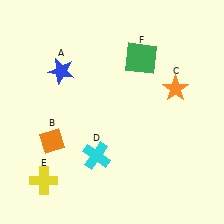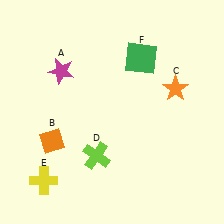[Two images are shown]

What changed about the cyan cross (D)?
In Image 1, D is cyan. In Image 2, it changed to lime.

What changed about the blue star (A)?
In Image 1, A is blue. In Image 2, it changed to magenta.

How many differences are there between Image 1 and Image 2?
There are 2 differences between the two images.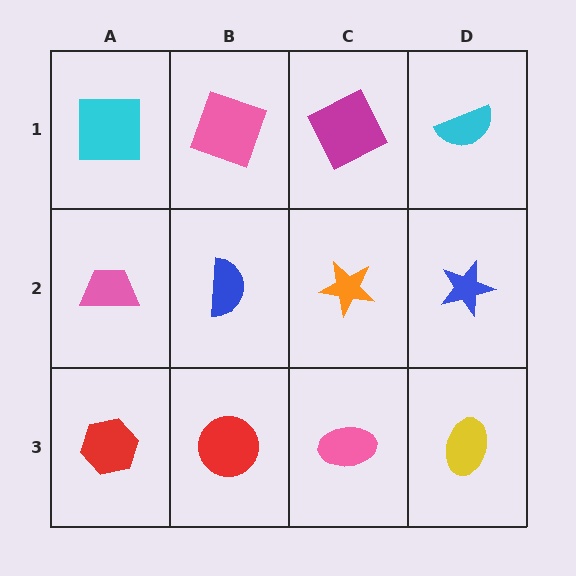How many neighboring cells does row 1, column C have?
3.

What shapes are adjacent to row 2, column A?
A cyan square (row 1, column A), a red hexagon (row 3, column A), a blue semicircle (row 2, column B).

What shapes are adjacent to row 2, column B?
A pink square (row 1, column B), a red circle (row 3, column B), a pink trapezoid (row 2, column A), an orange star (row 2, column C).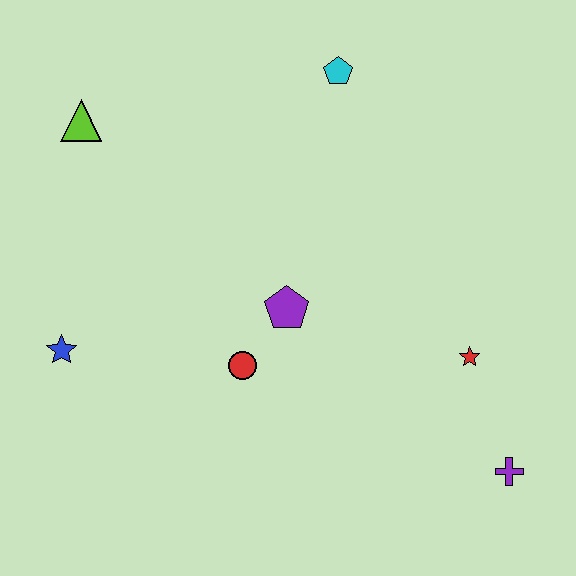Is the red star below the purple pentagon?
Yes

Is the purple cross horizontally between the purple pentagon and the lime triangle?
No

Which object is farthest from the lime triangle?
The purple cross is farthest from the lime triangle.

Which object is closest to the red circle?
The purple pentagon is closest to the red circle.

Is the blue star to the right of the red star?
No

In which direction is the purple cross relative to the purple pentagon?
The purple cross is to the right of the purple pentagon.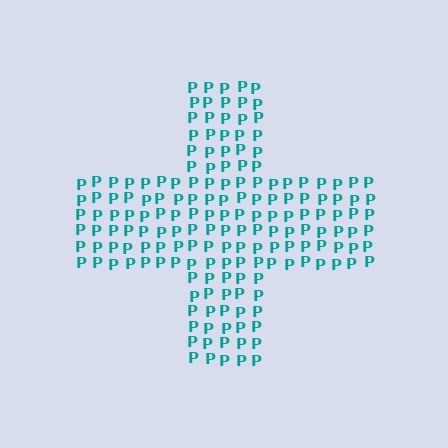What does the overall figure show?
The overall figure shows a cross.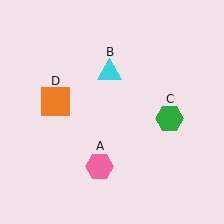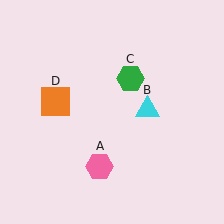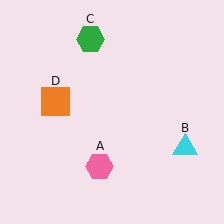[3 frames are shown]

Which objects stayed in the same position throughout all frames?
Pink hexagon (object A) and orange square (object D) remained stationary.